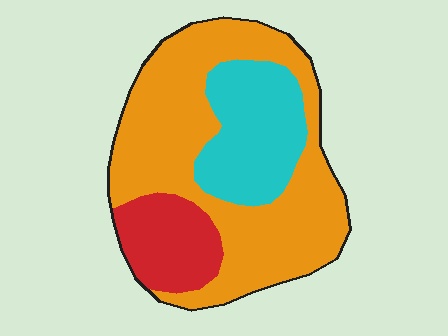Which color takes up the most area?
Orange, at roughly 60%.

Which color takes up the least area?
Red, at roughly 15%.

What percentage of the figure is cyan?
Cyan takes up between a sixth and a third of the figure.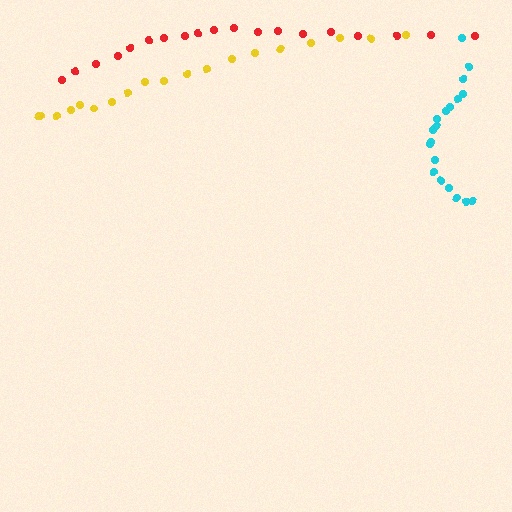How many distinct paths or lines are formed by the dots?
There are 3 distinct paths.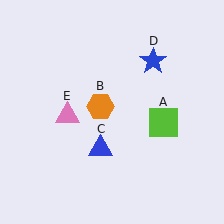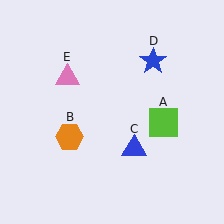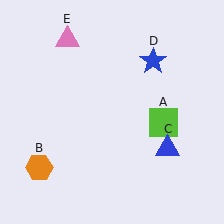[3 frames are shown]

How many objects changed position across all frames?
3 objects changed position: orange hexagon (object B), blue triangle (object C), pink triangle (object E).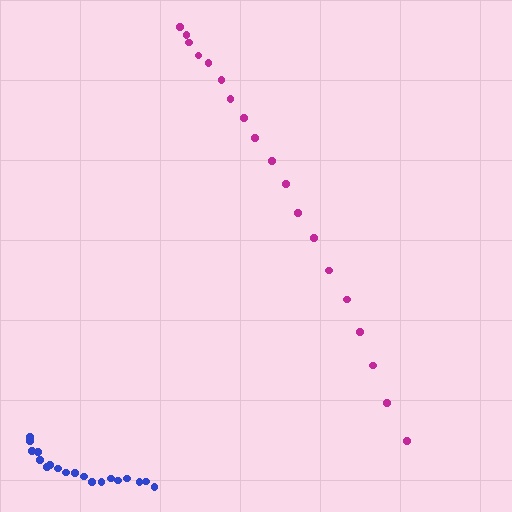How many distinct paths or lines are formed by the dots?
There are 2 distinct paths.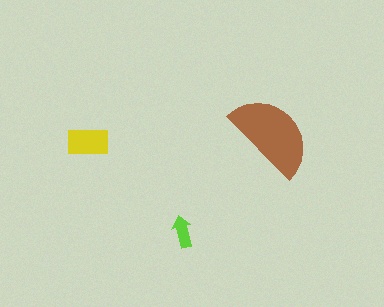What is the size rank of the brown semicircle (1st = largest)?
1st.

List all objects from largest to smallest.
The brown semicircle, the yellow rectangle, the lime arrow.